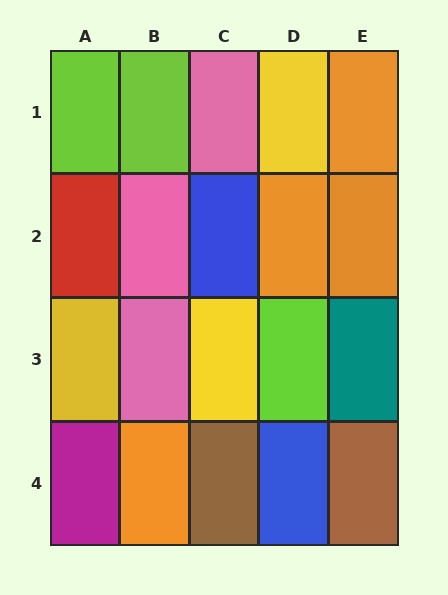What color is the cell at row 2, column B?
Pink.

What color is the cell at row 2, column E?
Orange.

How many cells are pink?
3 cells are pink.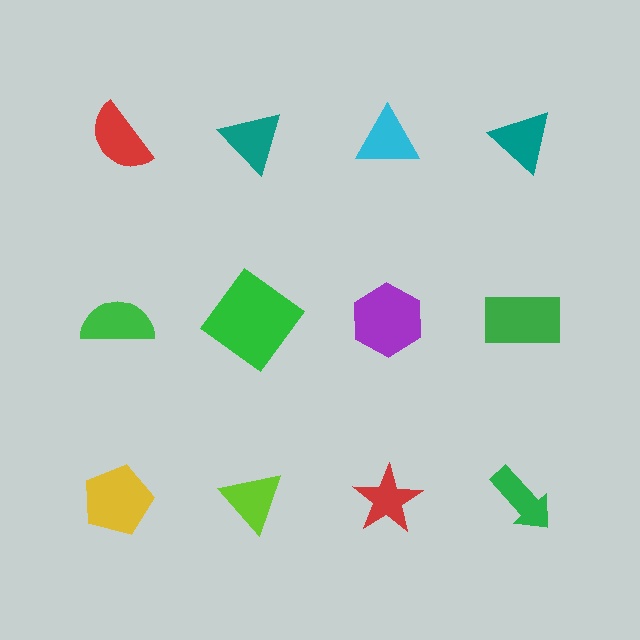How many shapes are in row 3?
4 shapes.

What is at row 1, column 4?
A teal triangle.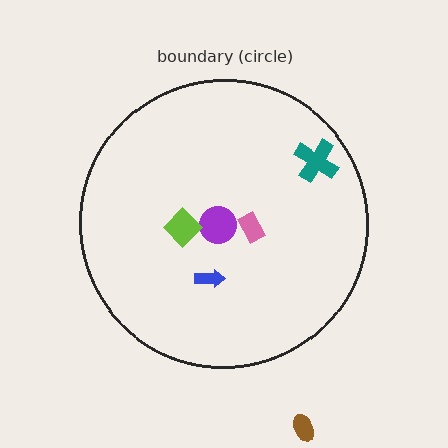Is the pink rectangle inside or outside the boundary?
Inside.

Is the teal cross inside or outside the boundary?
Inside.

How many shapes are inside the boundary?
5 inside, 1 outside.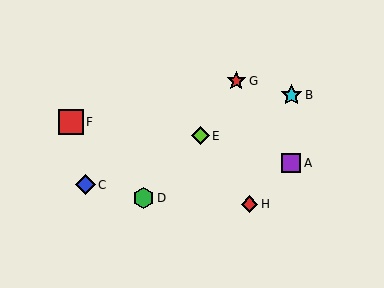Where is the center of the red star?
The center of the red star is at (236, 81).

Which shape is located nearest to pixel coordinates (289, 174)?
The purple square (labeled A) at (291, 163) is nearest to that location.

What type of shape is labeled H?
Shape H is a red diamond.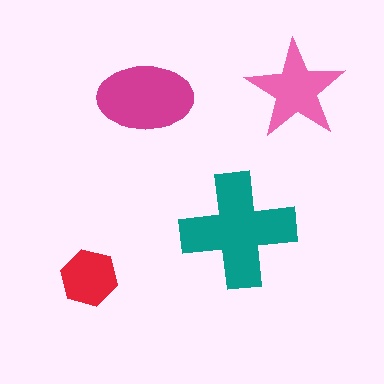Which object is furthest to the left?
The red hexagon is leftmost.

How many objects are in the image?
There are 4 objects in the image.